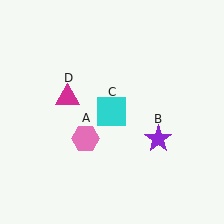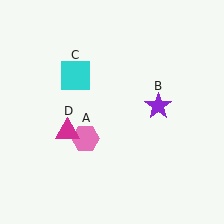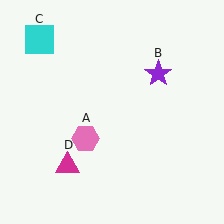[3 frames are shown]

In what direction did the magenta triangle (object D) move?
The magenta triangle (object D) moved down.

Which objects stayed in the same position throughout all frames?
Pink hexagon (object A) remained stationary.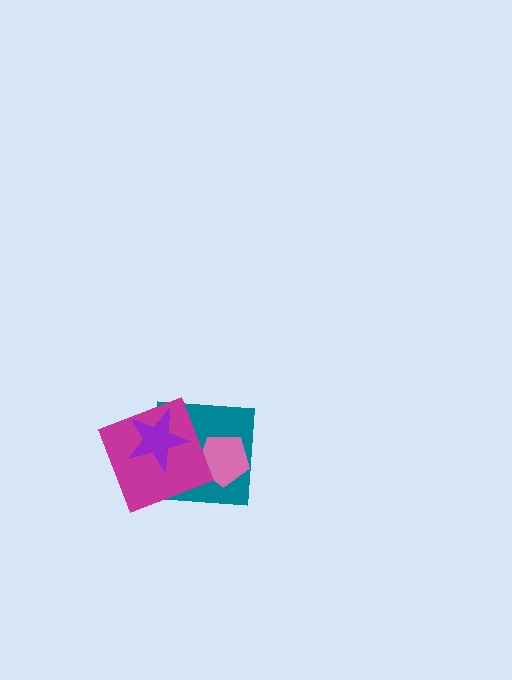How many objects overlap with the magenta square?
2 objects overlap with the magenta square.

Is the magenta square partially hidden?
Yes, it is partially covered by another shape.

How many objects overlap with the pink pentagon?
1 object overlaps with the pink pentagon.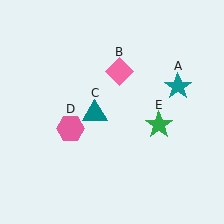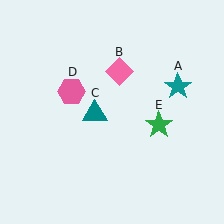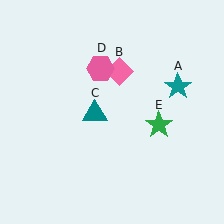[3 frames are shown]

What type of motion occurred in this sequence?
The pink hexagon (object D) rotated clockwise around the center of the scene.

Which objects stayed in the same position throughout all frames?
Teal star (object A) and pink diamond (object B) and teal triangle (object C) and green star (object E) remained stationary.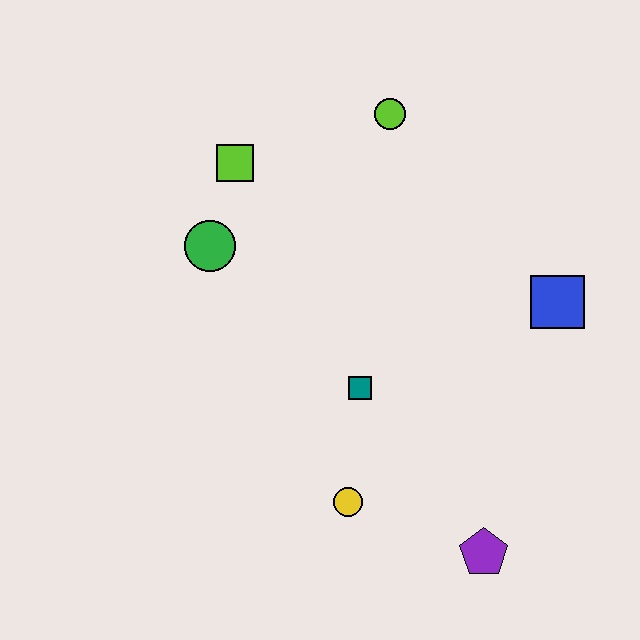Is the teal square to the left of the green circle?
No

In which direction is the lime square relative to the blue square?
The lime square is to the left of the blue square.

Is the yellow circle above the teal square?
No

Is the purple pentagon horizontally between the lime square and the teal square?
No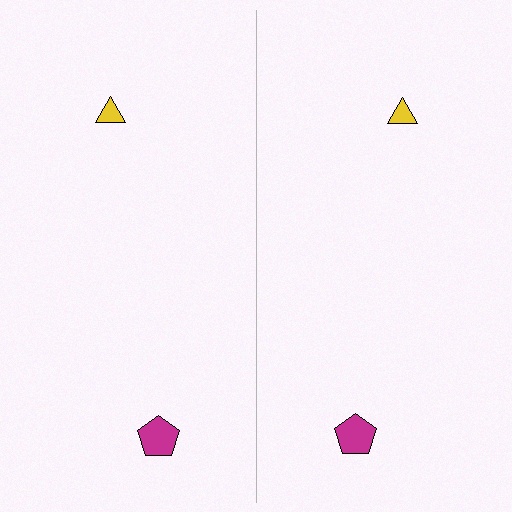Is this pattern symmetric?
Yes, this pattern has bilateral (reflection) symmetry.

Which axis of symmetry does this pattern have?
The pattern has a vertical axis of symmetry running through the center of the image.